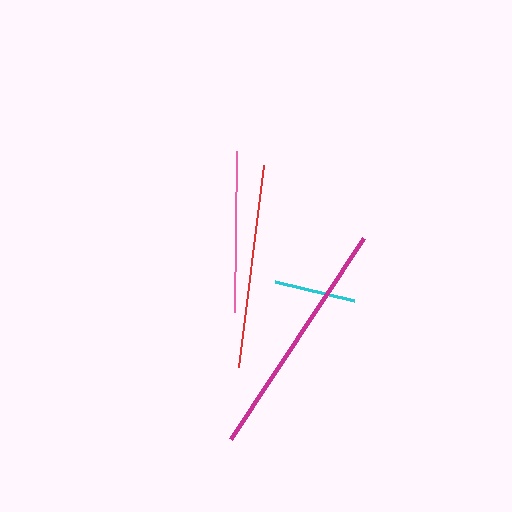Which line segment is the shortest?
The cyan line is the shortest at approximately 81 pixels.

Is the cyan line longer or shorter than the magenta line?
The magenta line is longer than the cyan line.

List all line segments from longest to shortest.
From longest to shortest: magenta, red, pink, cyan.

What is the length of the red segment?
The red segment is approximately 203 pixels long.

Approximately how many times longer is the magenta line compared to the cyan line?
The magenta line is approximately 3.0 times the length of the cyan line.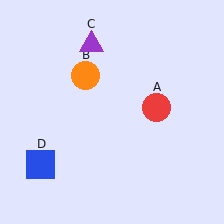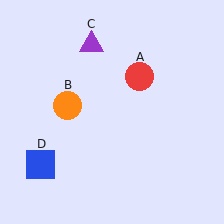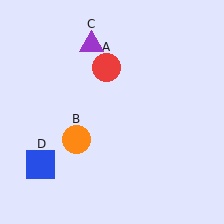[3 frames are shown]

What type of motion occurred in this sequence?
The red circle (object A), orange circle (object B) rotated counterclockwise around the center of the scene.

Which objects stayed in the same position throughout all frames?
Purple triangle (object C) and blue square (object D) remained stationary.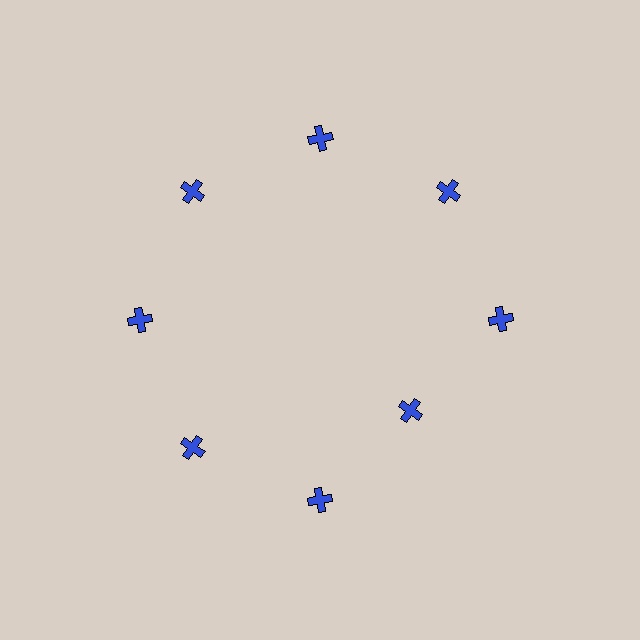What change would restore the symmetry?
The symmetry would be restored by moving it outward, back onto the ring so that all 8 crosses sit at equal angles and equal distance from the center.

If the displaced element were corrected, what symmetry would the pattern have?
It would have 8-fold rotational symmetry — the pattern would map onto itself every 45 degrees.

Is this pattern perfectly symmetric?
No. The 8 blue crosses are arranged in a ring, but one element near the 4 o'clock position is pulled inward toward the center, breaking the 8-fold rotational symmetry.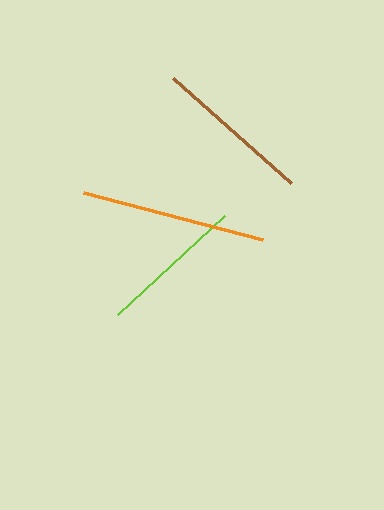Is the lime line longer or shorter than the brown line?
The brown line is longer than the lime line.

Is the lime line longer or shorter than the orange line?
The orange line is longer than the lime line.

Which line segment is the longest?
The orange line is the longest at approximately 186 pixels.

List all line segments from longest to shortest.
From longest to shortest: orange, brown, lime.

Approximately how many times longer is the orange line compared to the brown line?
The orange line is approximately 1.2 times the length of the brown line.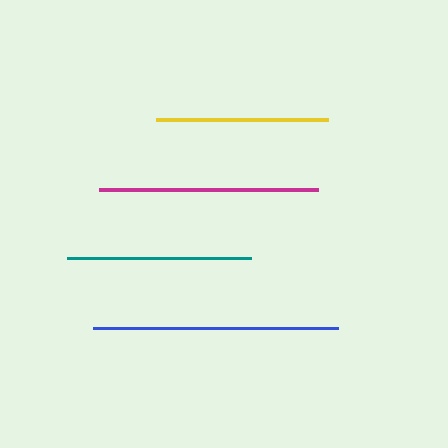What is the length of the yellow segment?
The yellow segment is approximately 172 pixels long.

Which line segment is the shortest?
The yellow line is the shortest at approximately 172 pixels.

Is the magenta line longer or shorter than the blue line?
The blue line is longer than the magenta line.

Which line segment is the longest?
The blue line is the longest at approximately 245 pixels.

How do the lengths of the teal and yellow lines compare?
The teal and yellow lines are approximately the same length.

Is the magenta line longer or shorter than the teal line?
The magenta line is longer than the teal line.